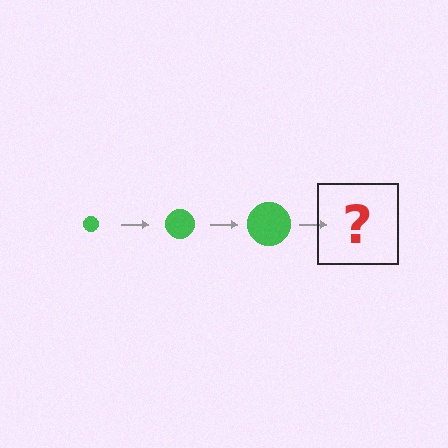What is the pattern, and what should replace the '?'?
The pattern is that the circle gets progressively larger each step. The '?' should be a green circle, larger than the previous one.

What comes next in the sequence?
The next element should be a green circle, larger than the previous one.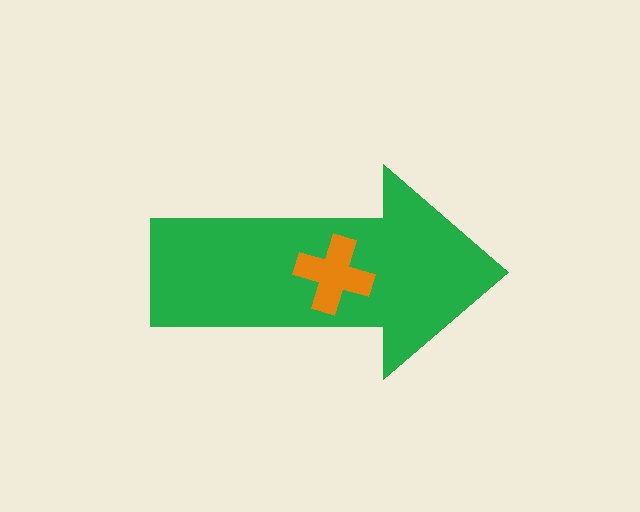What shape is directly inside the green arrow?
The orange cross.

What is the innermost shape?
The orange cross.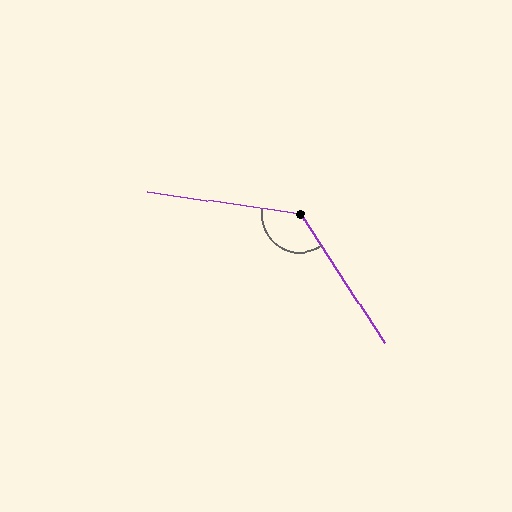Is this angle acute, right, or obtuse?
It is obtuse.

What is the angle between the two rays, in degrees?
Approximately 131 degrees.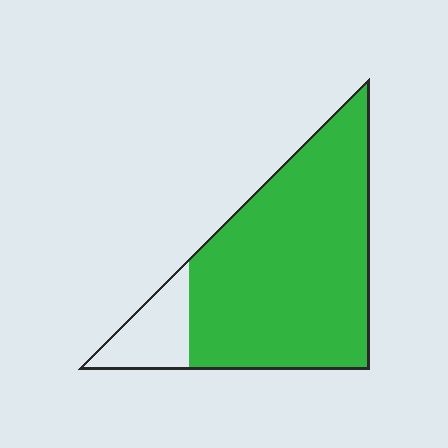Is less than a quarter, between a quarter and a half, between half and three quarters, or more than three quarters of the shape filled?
More than three quarters.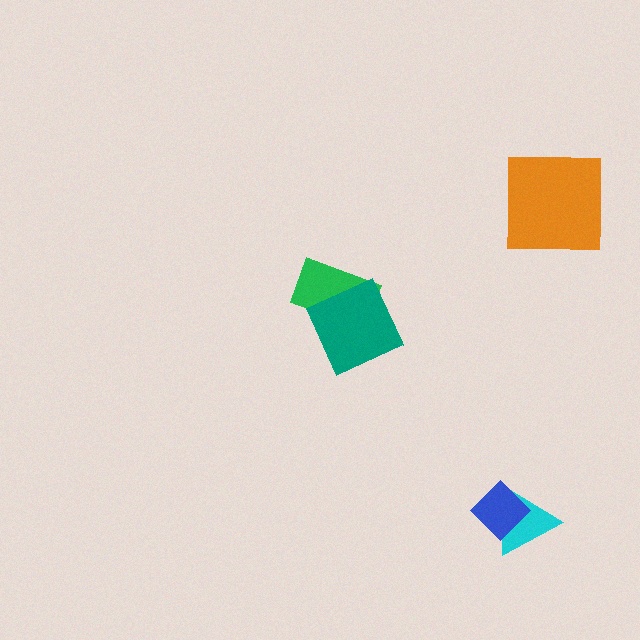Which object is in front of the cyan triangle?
The blue diamond is in front of the cyan triangle.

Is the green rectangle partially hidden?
Yes, it is partially covered by another shape.